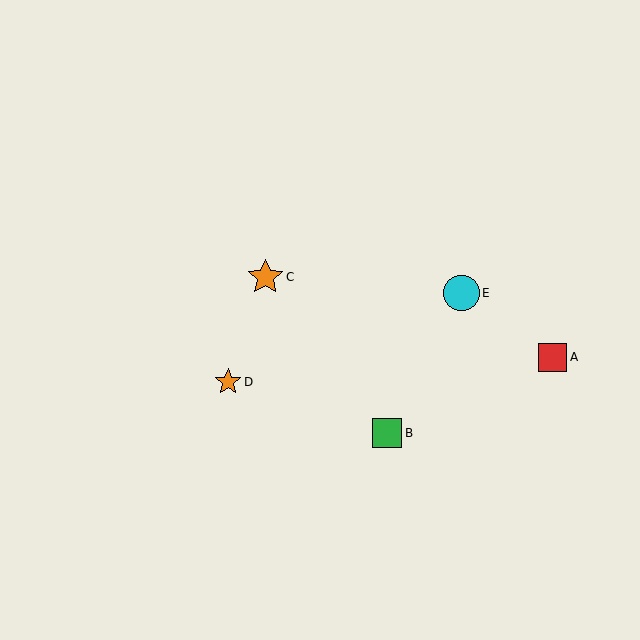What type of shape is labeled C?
Shape C is an orange star.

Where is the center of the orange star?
The center of the orange star is at (228, 382).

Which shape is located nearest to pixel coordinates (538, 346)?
The red square (labeled A) at (553, 357) is nearest to that location.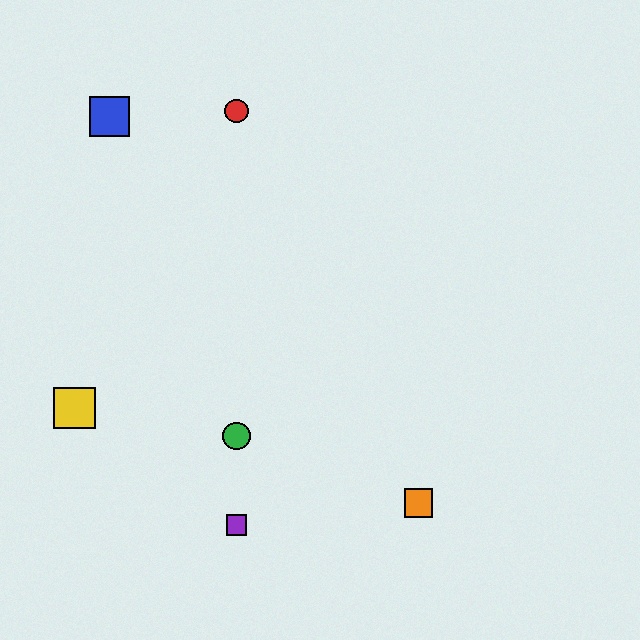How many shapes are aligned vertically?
3 shapes (the red circle, the green circle, the purple square) are aligned vertically.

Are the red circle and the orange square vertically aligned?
No, the red circle is at x≈237 and the orange square is at x≈418.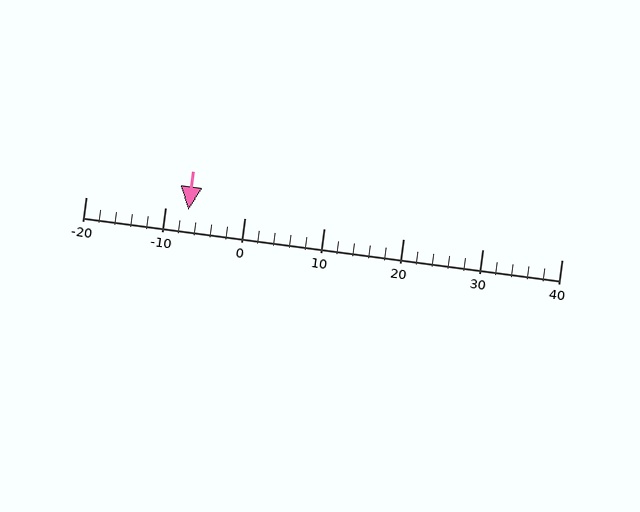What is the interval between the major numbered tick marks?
The major tick marks are spaced 10 units apart.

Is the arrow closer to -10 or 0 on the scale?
The arrow is closer to -10.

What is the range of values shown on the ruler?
The ruler shows values from -20 to 40.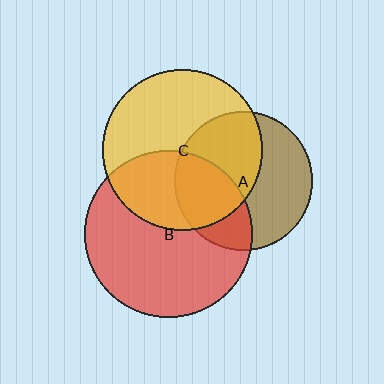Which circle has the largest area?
Circle B (red).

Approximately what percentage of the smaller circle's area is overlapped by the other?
Approximately 40%.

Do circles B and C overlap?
Yes.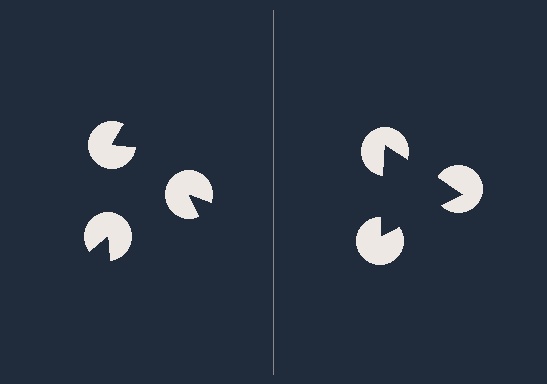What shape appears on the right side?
An illusory triangle.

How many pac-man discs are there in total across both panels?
6 — 3 on each side.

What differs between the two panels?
The pac-man discs are positioned identically on both sides; only the wedge orientations differ. On the right they align to a triangle; on the left they are misaligned.